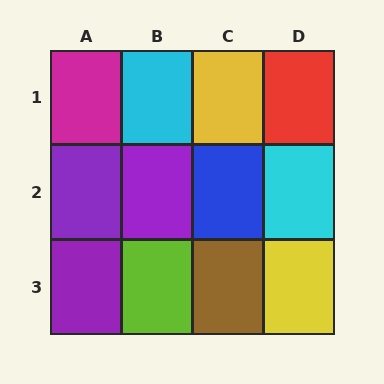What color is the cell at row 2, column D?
Cyan.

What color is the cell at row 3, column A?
Purple.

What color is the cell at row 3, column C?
Brown.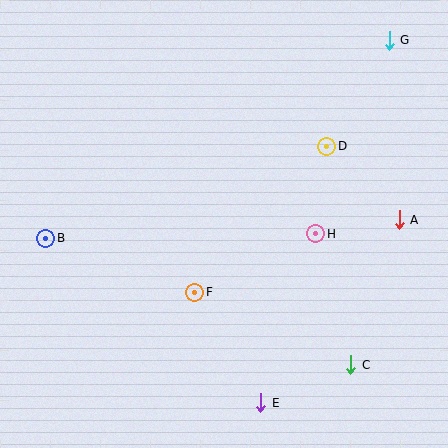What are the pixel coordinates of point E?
Point E is at (261, 403).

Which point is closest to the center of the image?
Point F at (195, 292) is closest to the center.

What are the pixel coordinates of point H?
Point H is at (316, 234).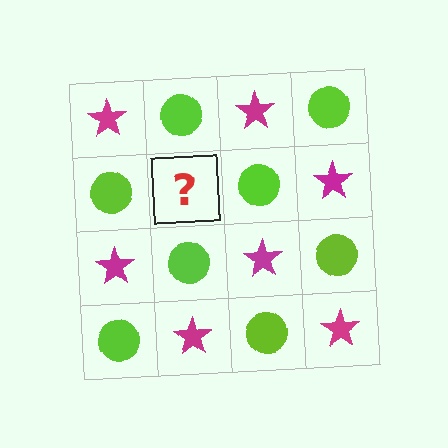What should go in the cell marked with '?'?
The missing cell should contain a magenta star.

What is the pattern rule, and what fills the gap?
The rule is that it alternates magenta star and lime circle in a checkerboard pattern. The gap should be filled with a magenta star.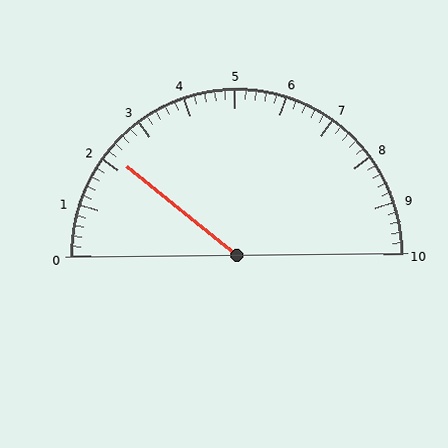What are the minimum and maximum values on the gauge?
The gauge ranges from 0 to 10.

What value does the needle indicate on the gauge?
The needle indicates approximately 2.2.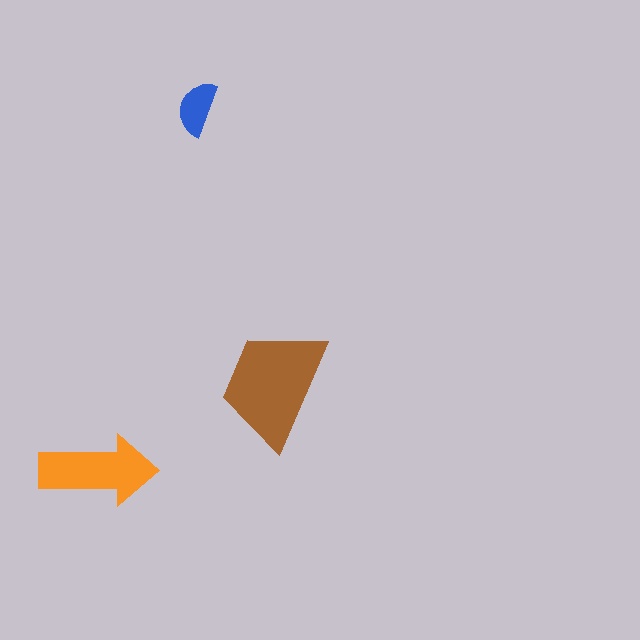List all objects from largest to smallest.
The brown trapezoid, the orange arrow, the blue semicircle.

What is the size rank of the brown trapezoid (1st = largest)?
1st.